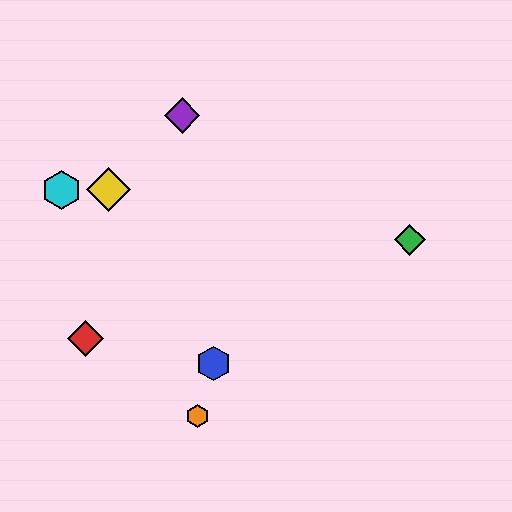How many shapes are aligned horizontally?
2 shapes (the yellow diamond, the cyan hexagon) are aligned horizontally.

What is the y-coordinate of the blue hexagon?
The blue hexagon is at y≈363.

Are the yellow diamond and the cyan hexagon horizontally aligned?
Yes, both are at y≈190.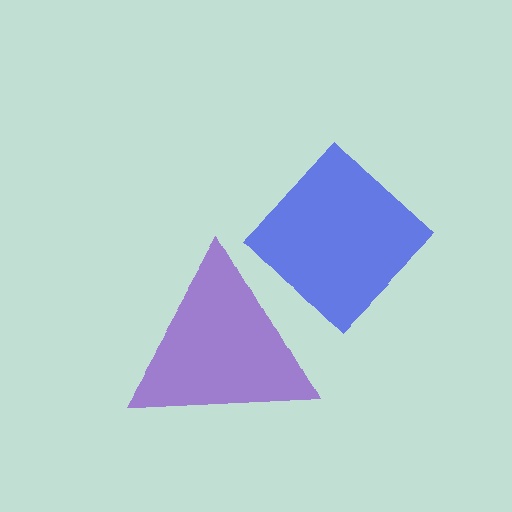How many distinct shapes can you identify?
There are 2 distinct shapes: a blue diamond, a purple triangle.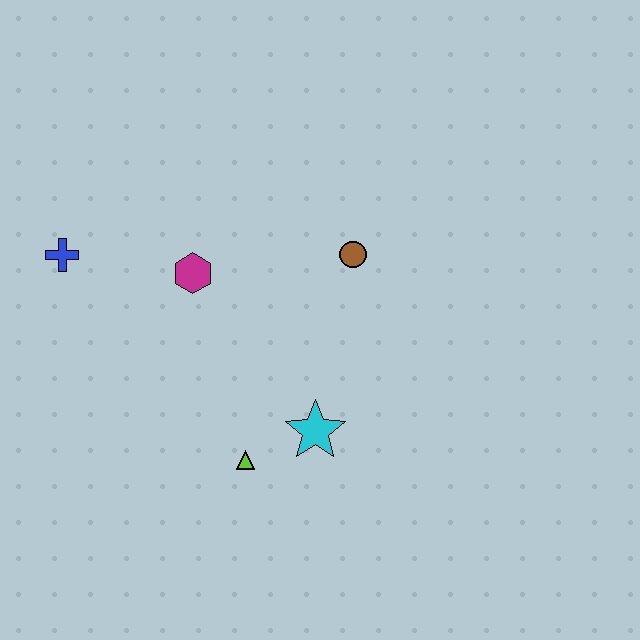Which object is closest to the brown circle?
The magenta hexagon is closest to the brown circle.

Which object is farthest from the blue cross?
The cyan star is farthest from the blue cross.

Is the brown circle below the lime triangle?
No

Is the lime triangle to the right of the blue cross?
Yes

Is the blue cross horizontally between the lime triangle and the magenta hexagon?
No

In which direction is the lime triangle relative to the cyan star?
The lime triangle is to the left of the cyan star.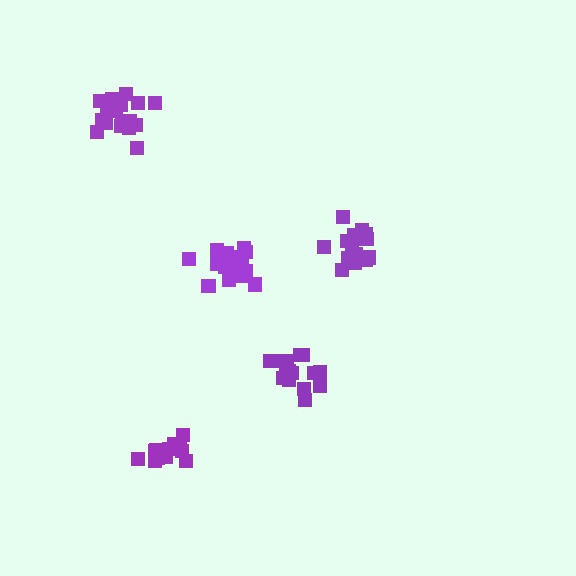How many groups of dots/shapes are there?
There are 5 groups.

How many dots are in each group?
Group 1: 16 dots, Group 2: 18 dots, Group 3: 17 dots, Group 4: 19 dots, Group 5: 14 dots (84 total).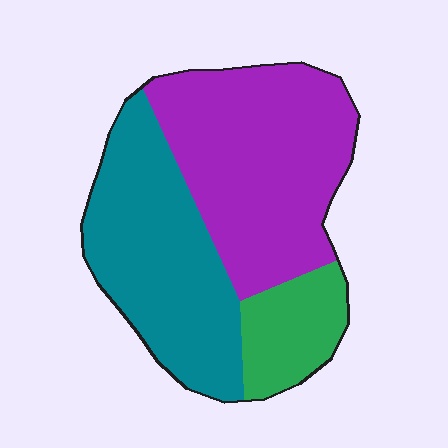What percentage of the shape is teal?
Teal takes up about two fifths (2/5) of the shape.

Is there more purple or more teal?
Purple.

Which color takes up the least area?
Green, at roughly 15%.